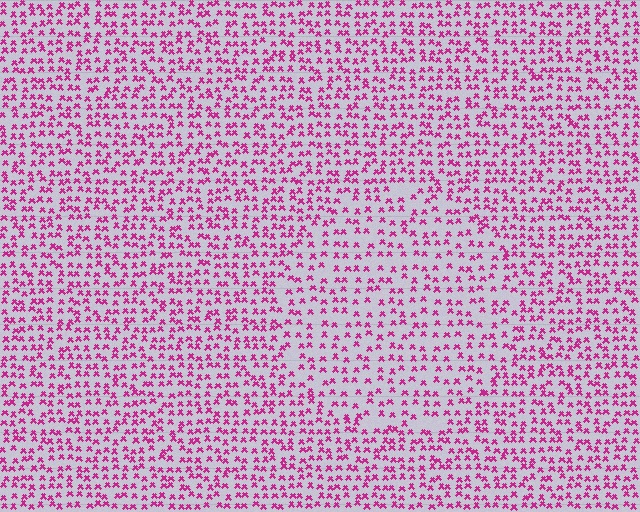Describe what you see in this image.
The image contains small magenta elements arranged at two different densities. A circle-shaped region is visible where the elements are less densely packed than the surrounding area.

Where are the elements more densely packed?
The elements are more densely packed outside the circle boundary.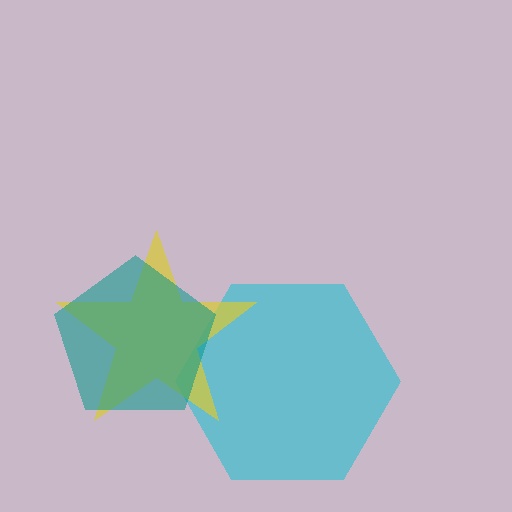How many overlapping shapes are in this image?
There are 3 overlapping shapes in the image.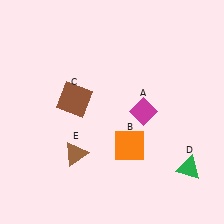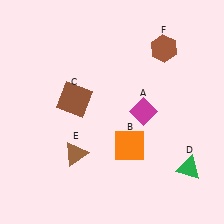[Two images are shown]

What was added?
A brown hexagon (F) was added in Image 2.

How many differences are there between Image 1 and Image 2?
There is 1 difference between the two images.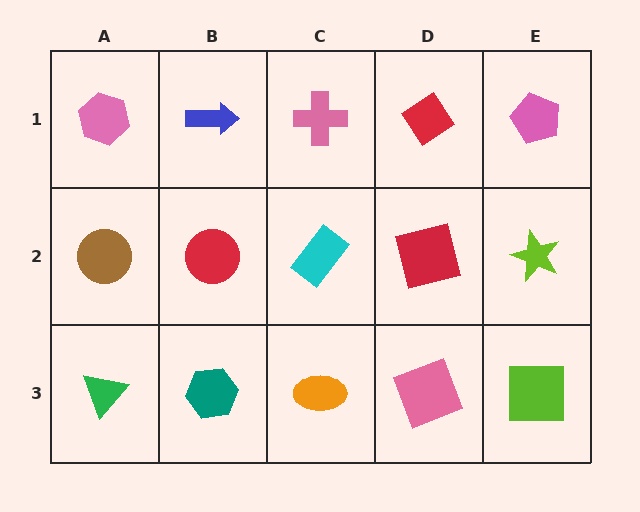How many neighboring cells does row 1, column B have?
3.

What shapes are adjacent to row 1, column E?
A lime star (row 2, column E), a red diamond (row 1, column D).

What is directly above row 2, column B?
A blue arrow.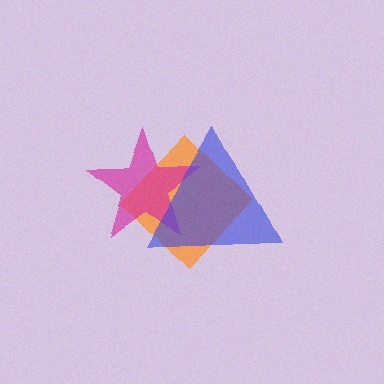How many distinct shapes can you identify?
There are 3 distinct shapes: an orange diamond, a magenta star, a blue triangle.